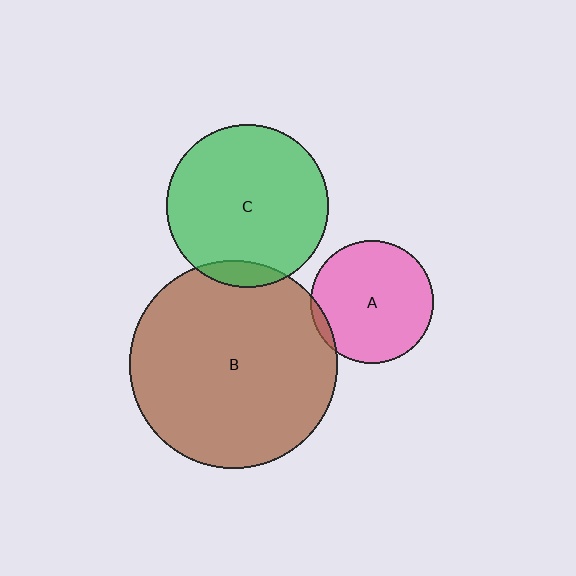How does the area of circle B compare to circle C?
Approximately 1.6 times.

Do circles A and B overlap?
Yes.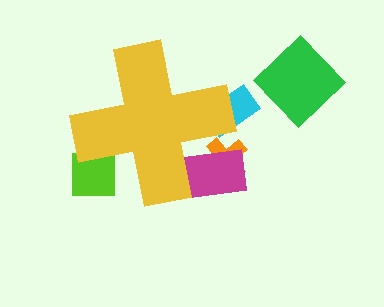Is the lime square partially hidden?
Yes, the lime square is partially hidden behind the yellow cross.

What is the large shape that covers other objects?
A yellow cross.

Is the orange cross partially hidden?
Yes, the orange cross is partially hidden behind the yellow cross.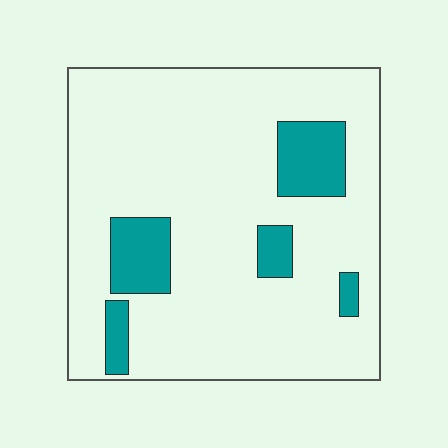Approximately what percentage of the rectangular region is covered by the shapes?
Approximately 15%.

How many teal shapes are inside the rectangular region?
5.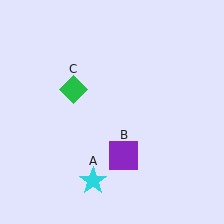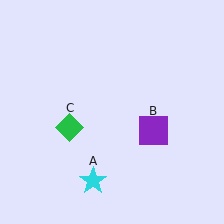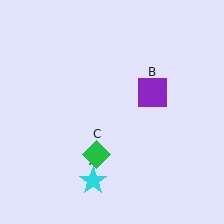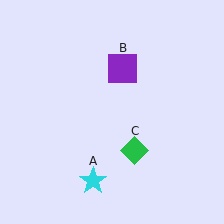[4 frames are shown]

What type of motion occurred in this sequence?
The purple square (object B), green diamond (object C) rotated counterclockwise around the center of the scene.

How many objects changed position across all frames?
2 objects changed position: purple square (object B), green diamond (object C).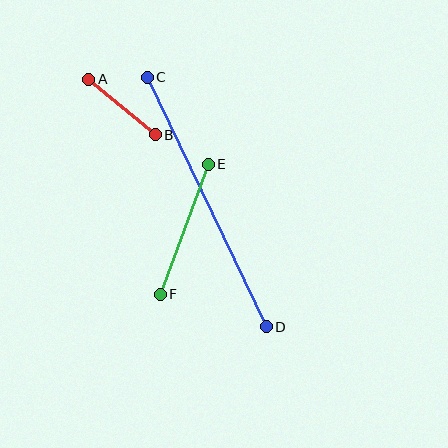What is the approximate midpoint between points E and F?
The midpoint is at approximately (184, 229) pixels.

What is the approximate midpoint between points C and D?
The midpoint is at approximately (207, 202) pixels.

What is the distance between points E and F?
The distance is approximately 139 pixels.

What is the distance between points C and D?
The distance is approximately 276 pixels.